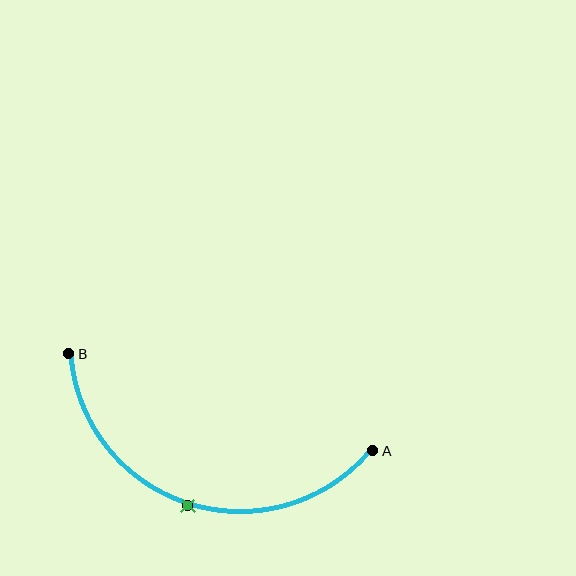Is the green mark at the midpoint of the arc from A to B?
Yes. The green mark lies on the arc at equal arc-length from both A and B — it is the arc midpoint.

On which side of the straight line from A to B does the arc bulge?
The arc bulges below the straight line connecting A and B.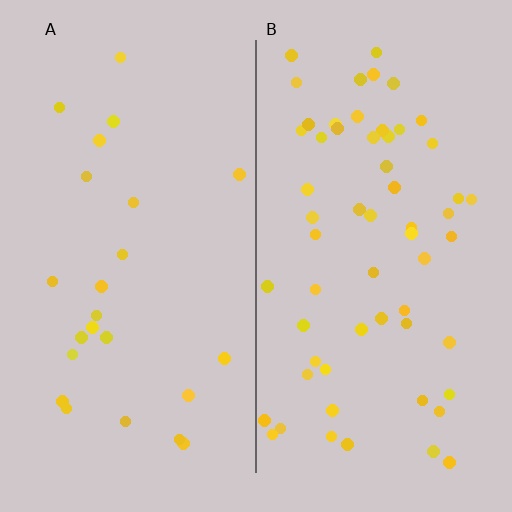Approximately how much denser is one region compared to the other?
Approximately 2.5× — region B over region A.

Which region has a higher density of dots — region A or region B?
B (the right).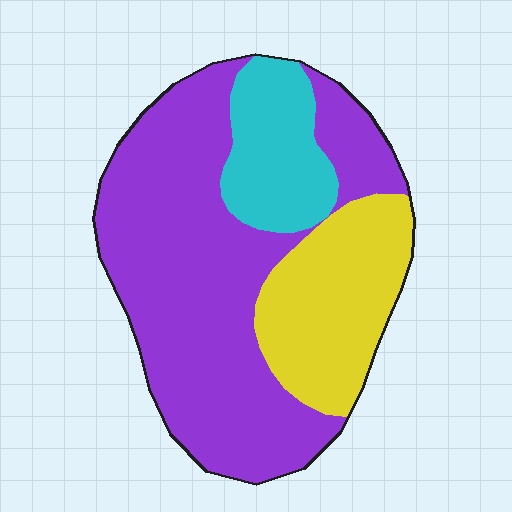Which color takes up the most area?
Purple, at roughly 60%.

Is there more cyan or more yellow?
Yellow.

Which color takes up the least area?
Cyan, at roughly 15%.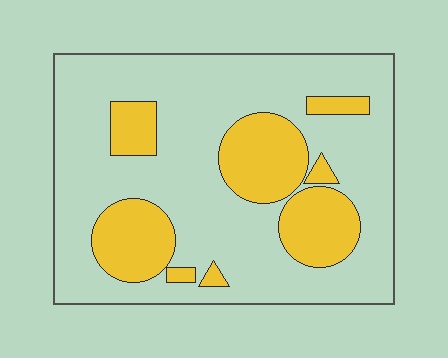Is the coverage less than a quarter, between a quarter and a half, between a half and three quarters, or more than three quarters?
Between a quarter and a half.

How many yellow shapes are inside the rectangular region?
8.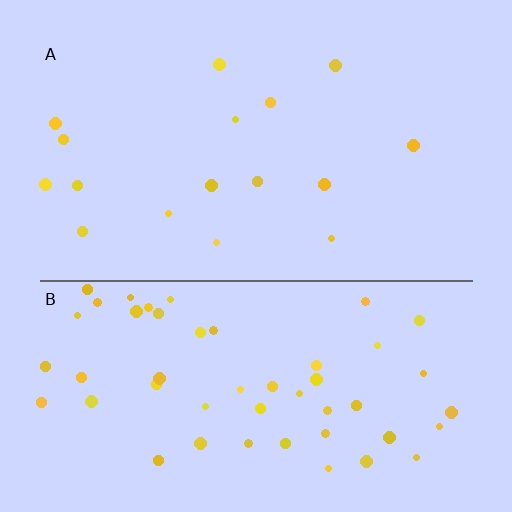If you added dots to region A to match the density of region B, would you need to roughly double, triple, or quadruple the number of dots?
Approximately triple.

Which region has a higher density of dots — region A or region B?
B (the bottom).